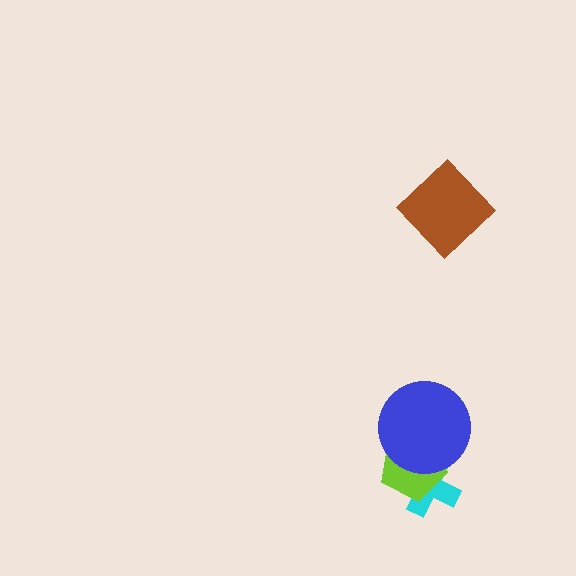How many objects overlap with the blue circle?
2 objects overlap with the blue circle.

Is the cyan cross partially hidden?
Yes, it is partially covered by another shape.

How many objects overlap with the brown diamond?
0 objects overlap with the brown diamond.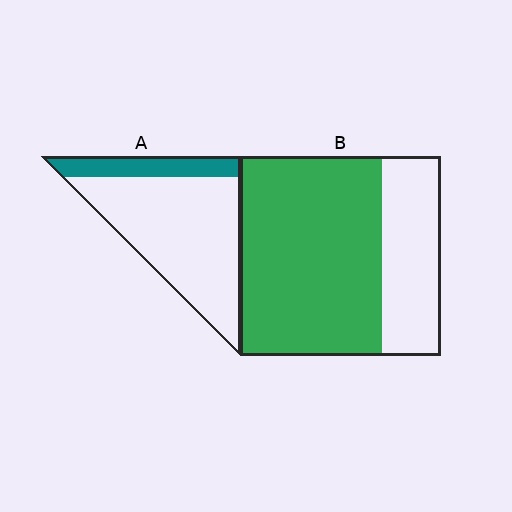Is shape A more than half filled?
No.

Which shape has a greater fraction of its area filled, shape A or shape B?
Shape B.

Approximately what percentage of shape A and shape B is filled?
A is approximately 20% and B is approximately 70%.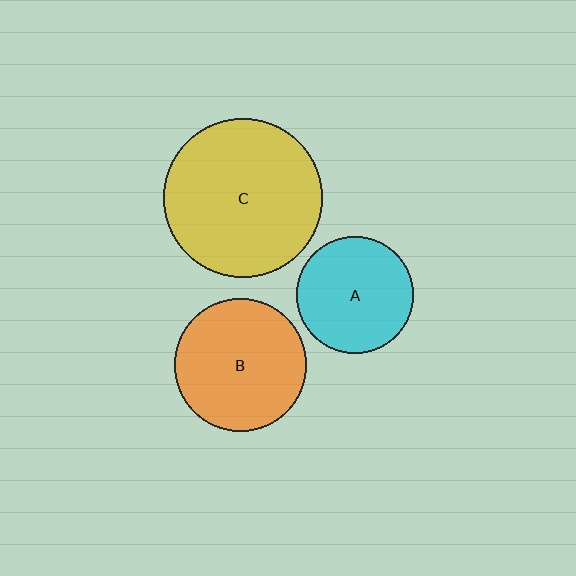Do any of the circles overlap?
No, none of the circles overlap.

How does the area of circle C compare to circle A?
Approximately 1.8 times.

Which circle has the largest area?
Circle C (yellow).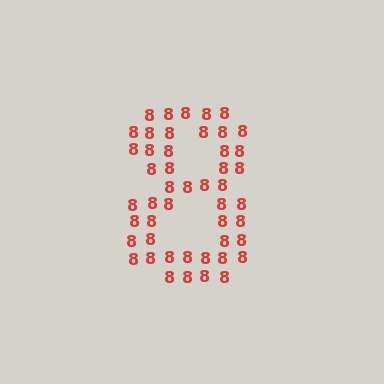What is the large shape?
The large shape is the digit 8.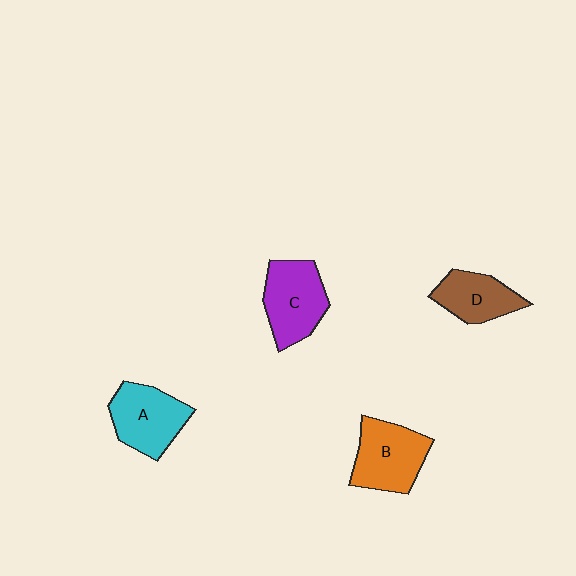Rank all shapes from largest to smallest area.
From largest to smallest: B (orange), C (purple), A (cyan), D (brown).